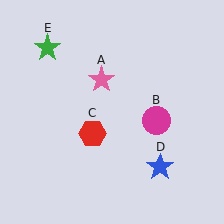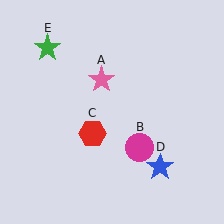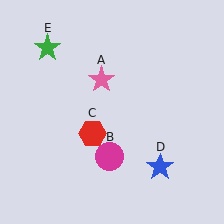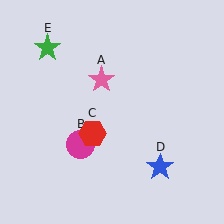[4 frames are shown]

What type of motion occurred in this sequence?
The magenta circle (object B) rotated clockwise around the center of the scene.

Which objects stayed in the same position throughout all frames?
Pink star (object A) and red hexagon (object C) and blue star (object D) and green star (object E) remained stationary.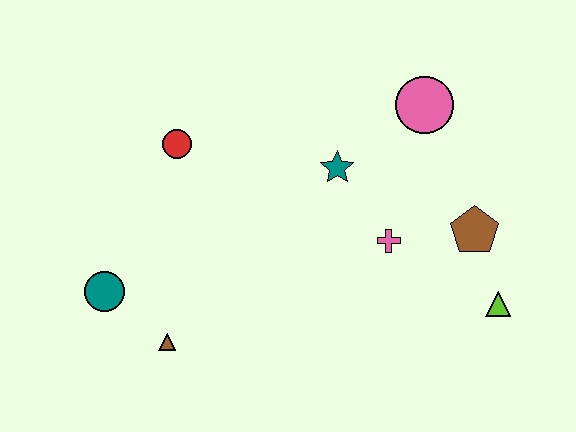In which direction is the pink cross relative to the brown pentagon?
The pink cross is to the left of the brown pentagon.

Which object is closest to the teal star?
The pink cross is closest to the teal star.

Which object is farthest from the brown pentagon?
The teal circle is farthest from the brown pentagon.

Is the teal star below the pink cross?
No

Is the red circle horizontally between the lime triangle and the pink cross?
No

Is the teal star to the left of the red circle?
No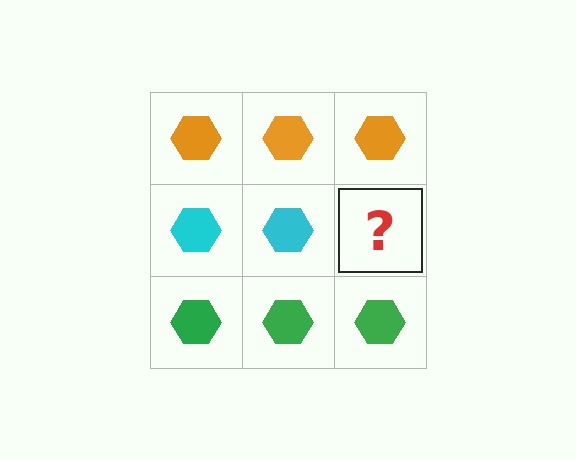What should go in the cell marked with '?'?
The missing cell should contain a cyan hexagon.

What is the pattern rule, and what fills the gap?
The rule is that each row has a consistent color. The gap should be filled with a cyan hexagon.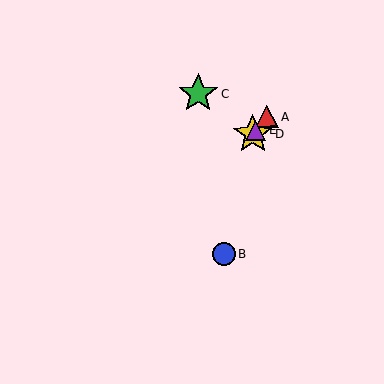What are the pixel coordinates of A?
Object A is at (267, 117).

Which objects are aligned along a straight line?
Objects A, D, E are aligned along a straight line.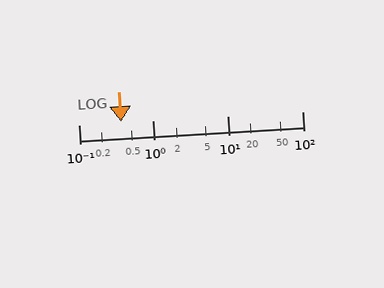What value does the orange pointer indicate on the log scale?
The pointer indicates approximately 0.37.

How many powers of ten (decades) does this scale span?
The scale spans 3 decades, from 0.1 to 100.